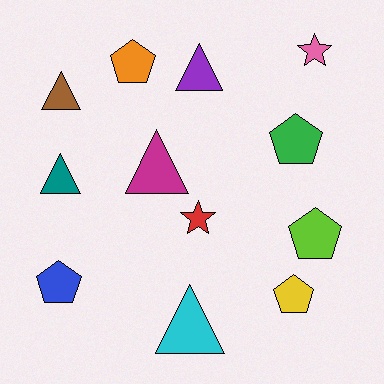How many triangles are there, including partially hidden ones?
There are 5 triangles.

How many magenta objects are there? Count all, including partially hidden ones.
There is 1 magenta object.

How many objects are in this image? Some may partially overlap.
There are 12 objects.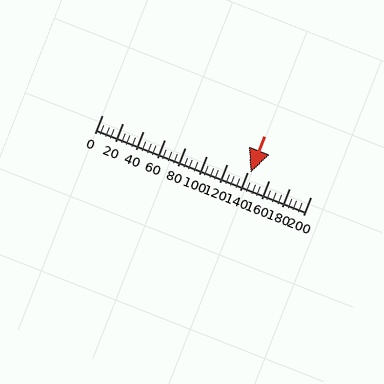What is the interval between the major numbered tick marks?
The major tick marks are spaced 20 units apart.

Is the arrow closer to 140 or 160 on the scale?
The arrow is closer to 140.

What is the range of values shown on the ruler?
The ruler shows values from 0 to 200.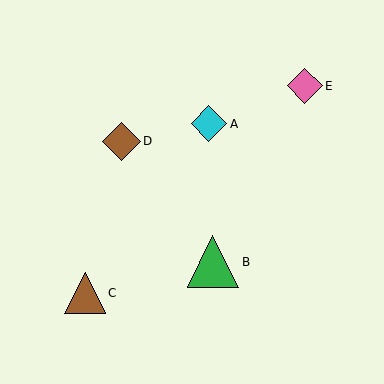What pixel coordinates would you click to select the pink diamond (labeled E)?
Click at (305, 86) to select the pink diamond E.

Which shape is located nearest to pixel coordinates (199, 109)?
The cyan diamond (labeled A) at (209, 124) is nearest to that location.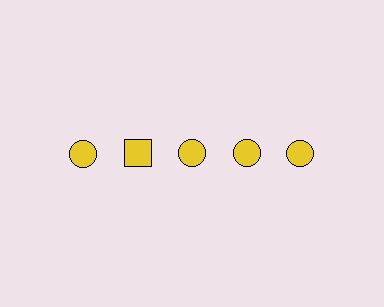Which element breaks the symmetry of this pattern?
The yellow square in the top row, second from left column breaks the symmetry. All other shapes are yellow circles.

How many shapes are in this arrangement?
There are 5 shapes arranged in a grid pattern.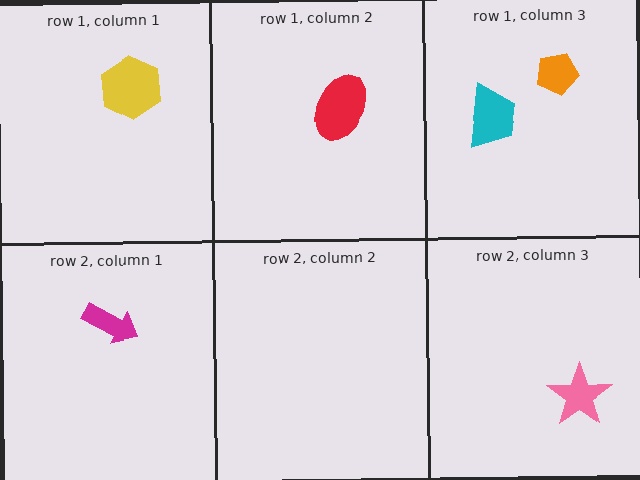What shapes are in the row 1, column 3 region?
The cyan trapezoid, the orange pentagon.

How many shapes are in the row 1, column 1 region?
1.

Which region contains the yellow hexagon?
The row 1, column 1 region.